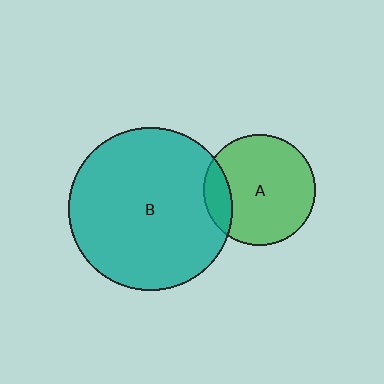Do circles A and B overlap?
Yes.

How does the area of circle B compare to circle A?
Approximately 2.1 times.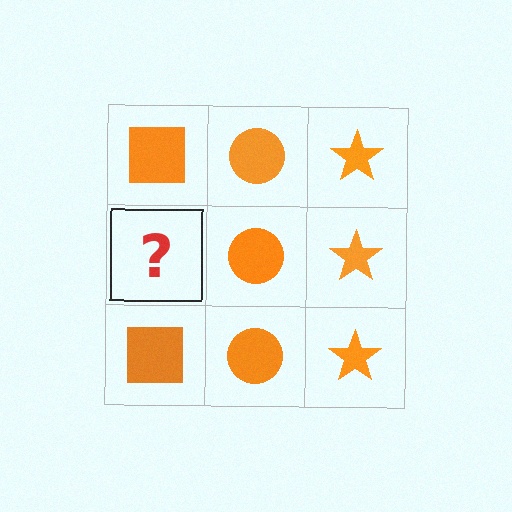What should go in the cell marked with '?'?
The missing cell should contain an orange square.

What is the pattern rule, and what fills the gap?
The rule is that each column has a consistent shape. The gap should be filled with an orange square.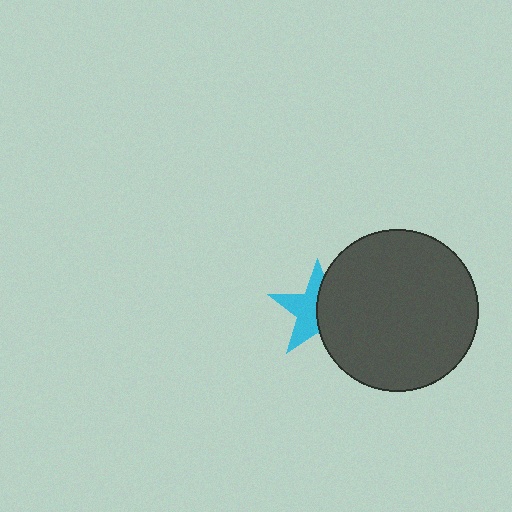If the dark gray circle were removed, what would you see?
You would see the complete cyan star.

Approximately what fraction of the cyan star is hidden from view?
Roughly 48% of the cyan star is hidden behind the dark gray circle.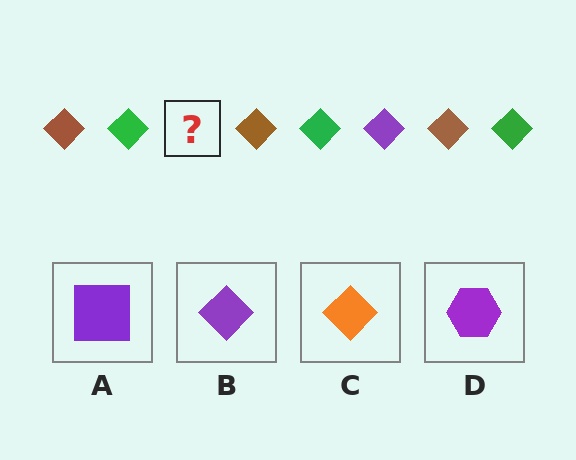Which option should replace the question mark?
Option B.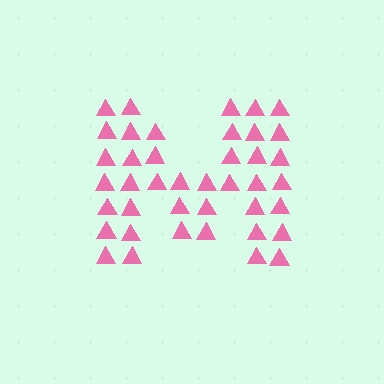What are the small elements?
The small elements are triangles.